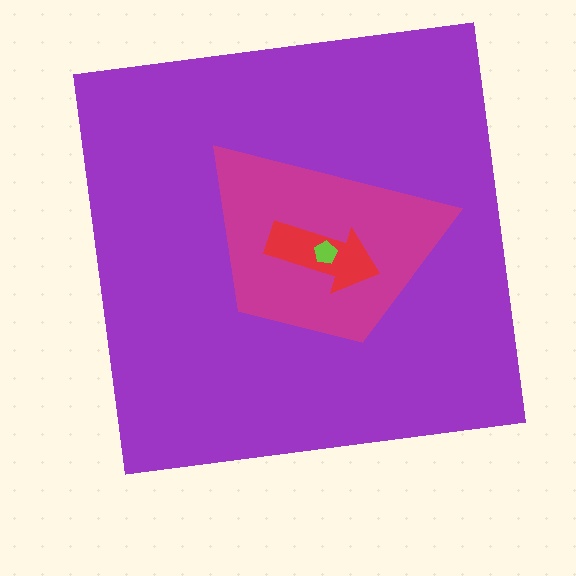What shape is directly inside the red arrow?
The lime pentagon.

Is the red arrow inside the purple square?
Yes.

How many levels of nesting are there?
4.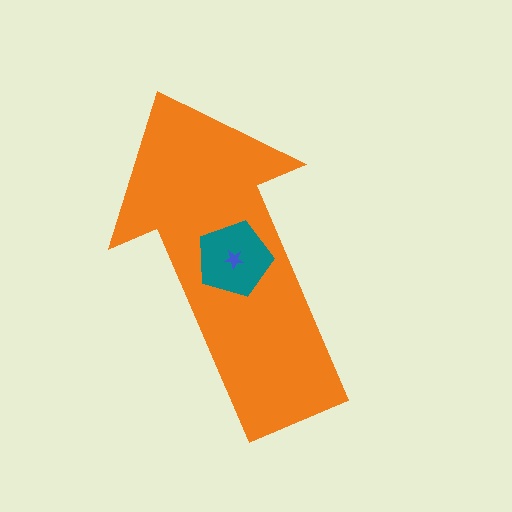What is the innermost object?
The blue star.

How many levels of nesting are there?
3.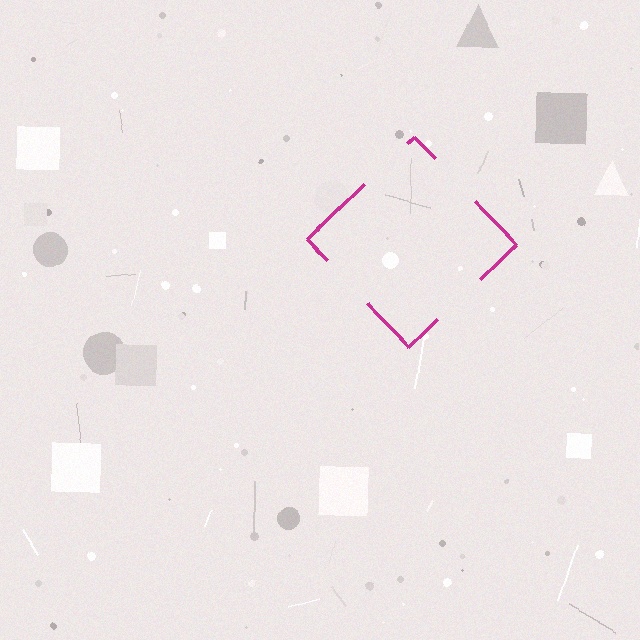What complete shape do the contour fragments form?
The contour fragments form a diamond.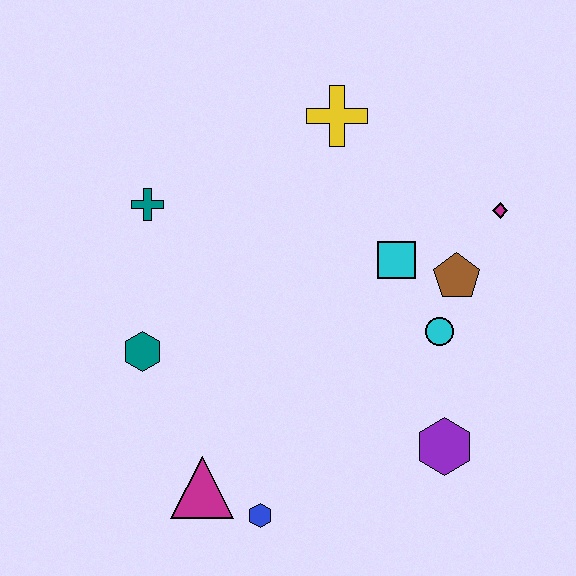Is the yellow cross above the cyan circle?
Yes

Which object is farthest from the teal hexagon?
The magenta diamond is farthest from the teal hexagon.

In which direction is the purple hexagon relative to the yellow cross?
The purple hexagon is below the yellow cross.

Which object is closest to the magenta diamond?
The brown pentagon is closest to the magenta diamond.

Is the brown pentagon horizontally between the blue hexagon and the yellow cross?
No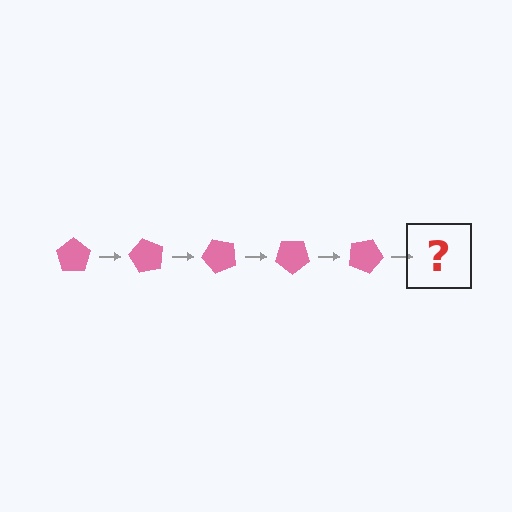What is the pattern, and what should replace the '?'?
The pattern is that the pentagon rotates 60 degrees each step. The '?' should be a pink pentagon rotated 300 degrees.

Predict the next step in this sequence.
The next step is a pink pentagon rotated 300 degrees.